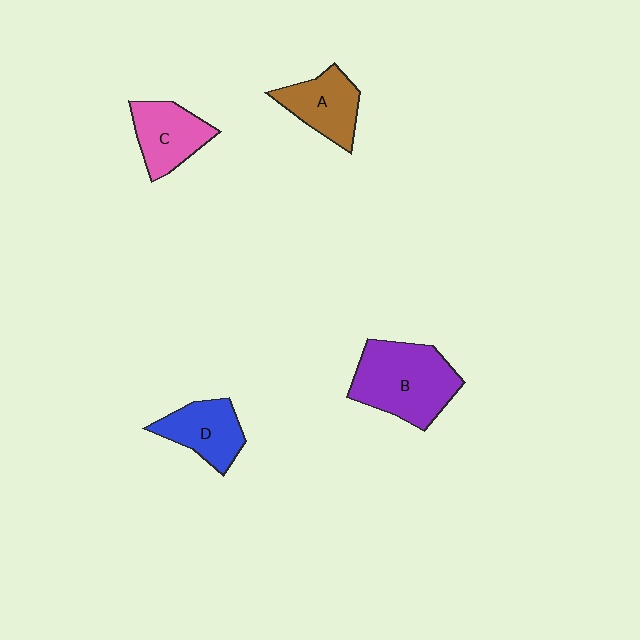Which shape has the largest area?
Shape B (purple).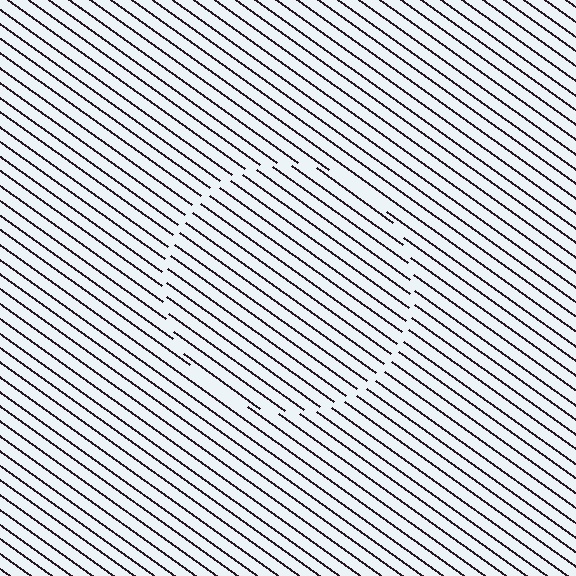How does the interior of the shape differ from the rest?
The interior of the shape contains the same grating, shifted by half a period — the contour is defined by the phase discontinuity where line-ends from the inner and outer gratings abut.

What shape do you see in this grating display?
An illusory circle. The interior of the shape contains the same grating, shifted by half a period — the contour is defined by the phase discontinuity where line-ends from the inner and outer gratings abut.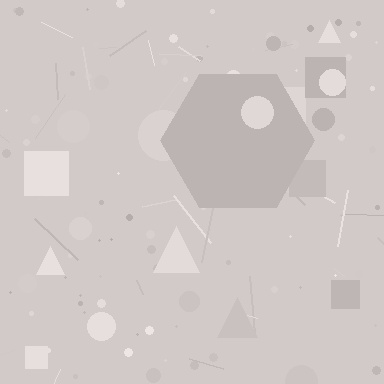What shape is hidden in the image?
A hexagon is hidden in the image.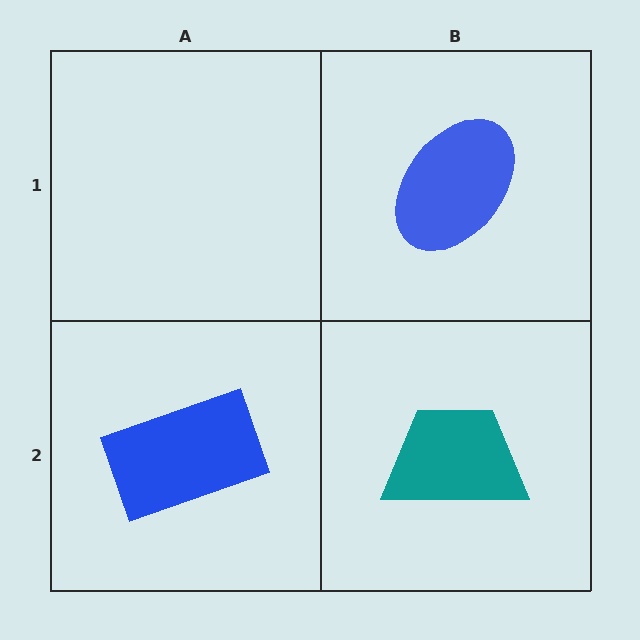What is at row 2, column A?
A blue rectangle.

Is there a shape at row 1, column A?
No, that cell is empty.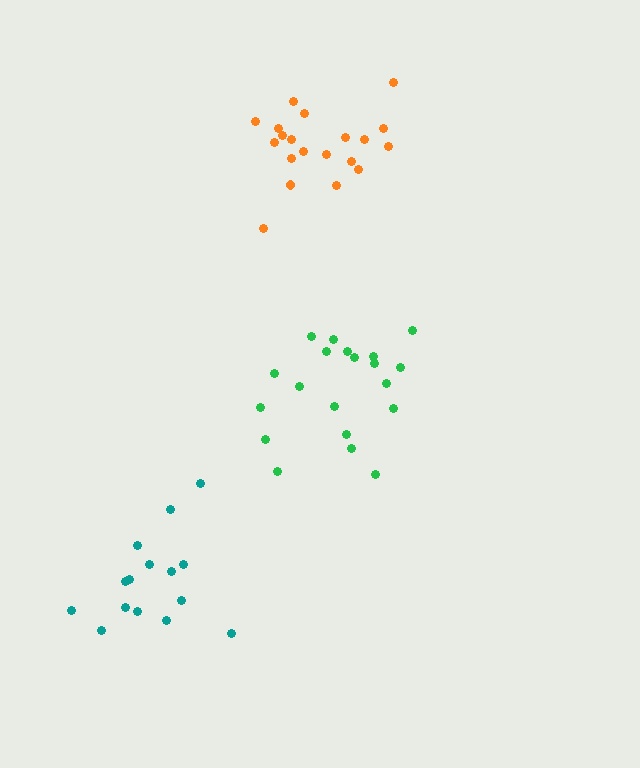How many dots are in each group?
Group 1: 15 dots, Group 2: 20 dots, Group 3: 20 dots (55 total).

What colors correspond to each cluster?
The clusters are colored: teal, green, orange.